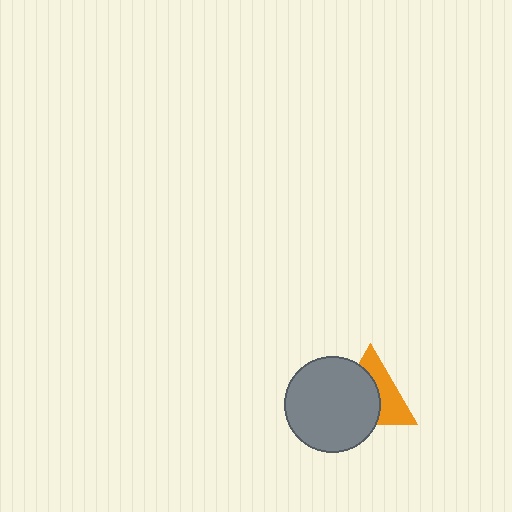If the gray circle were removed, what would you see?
You would see the complete orange triangle.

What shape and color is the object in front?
The object in front is a gray circle.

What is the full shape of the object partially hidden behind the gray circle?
The partially hidden object is an orange triangle.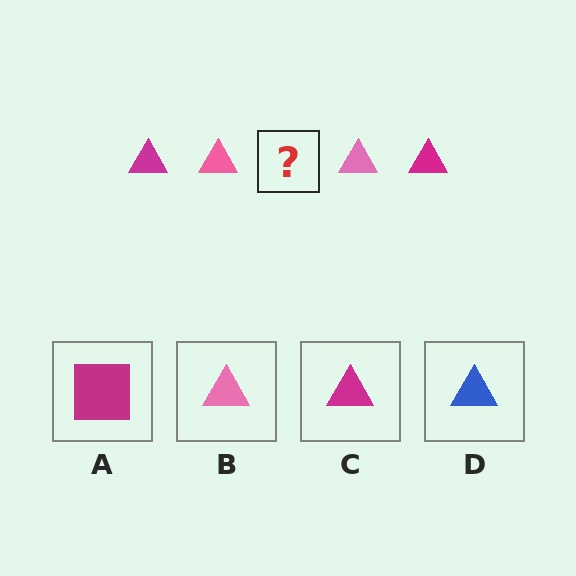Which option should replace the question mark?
Option C.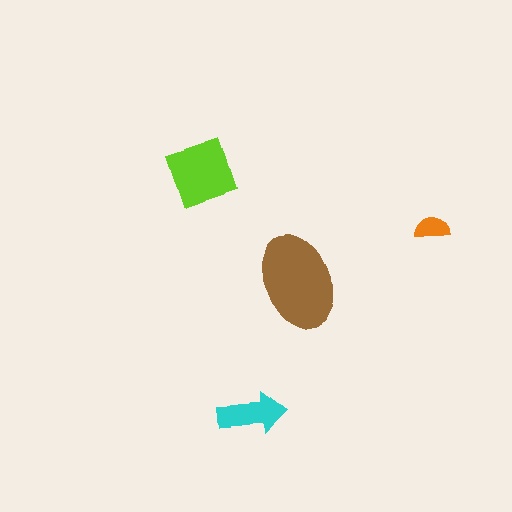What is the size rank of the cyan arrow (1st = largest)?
3rd.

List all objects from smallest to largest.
The orange semicircle, the cyan arrow, the lime diamond, the brown ellipse.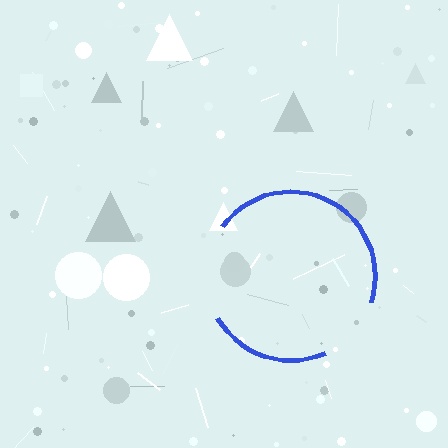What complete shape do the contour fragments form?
The contour fragments form a circle.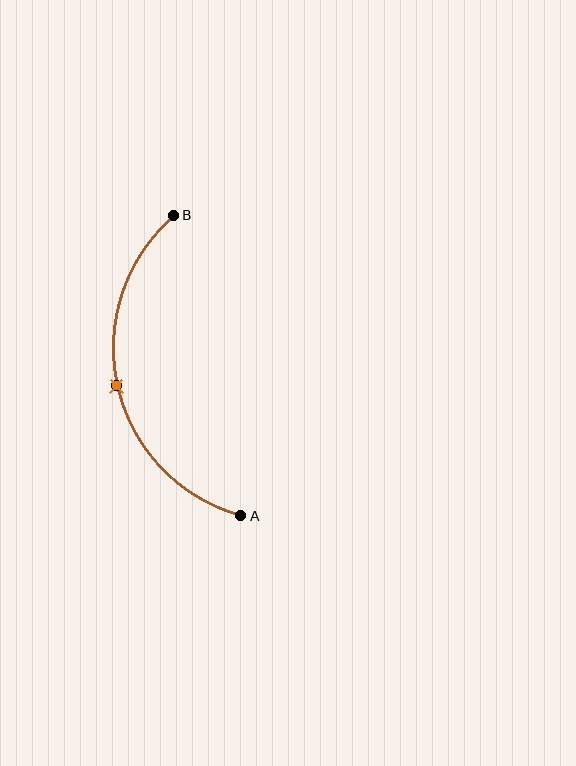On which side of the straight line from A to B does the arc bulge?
The arc bulges to the left of the straight line connecting A and B.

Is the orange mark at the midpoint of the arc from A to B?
Yes. The orange mark lies on the arc at equal arc-length from both A and B — it is the arc midpoint.